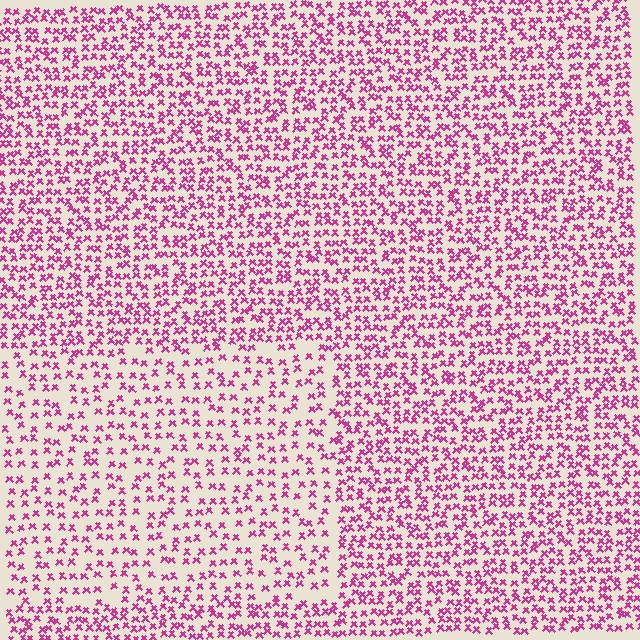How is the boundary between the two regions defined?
The boundary is defined by a change in element density (approximately 1.7x ratio). All elements are the same color, size, and shape.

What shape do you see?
I see a rectangle.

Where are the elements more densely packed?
The elements are more densely packed outside the rectangle boundary.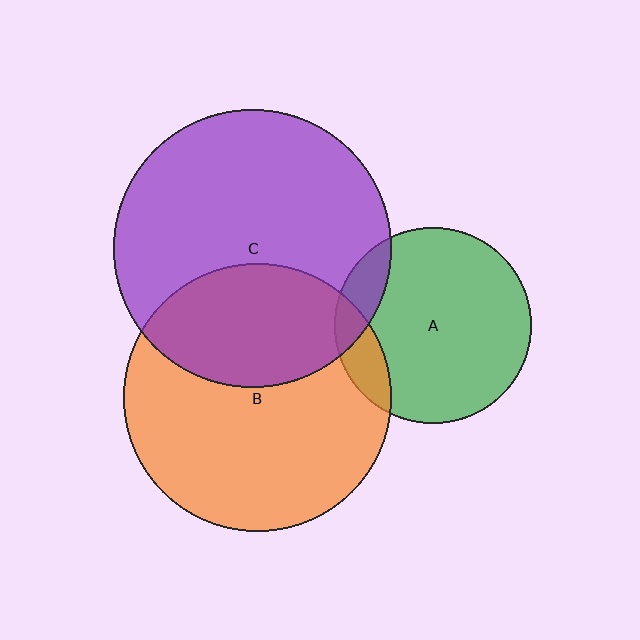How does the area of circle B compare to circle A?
Approximately 1.9 times.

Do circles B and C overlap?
Yes.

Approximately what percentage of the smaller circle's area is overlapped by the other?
Approximately 35%.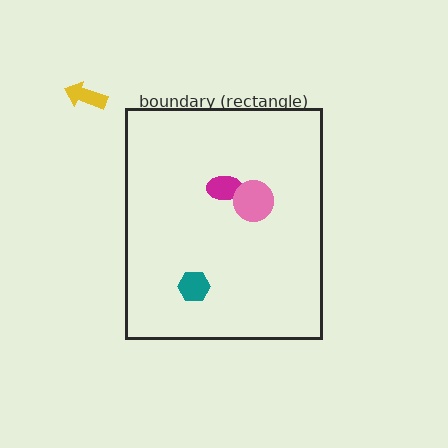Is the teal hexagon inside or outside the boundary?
Inside.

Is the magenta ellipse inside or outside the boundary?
Inside.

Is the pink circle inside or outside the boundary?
Inside.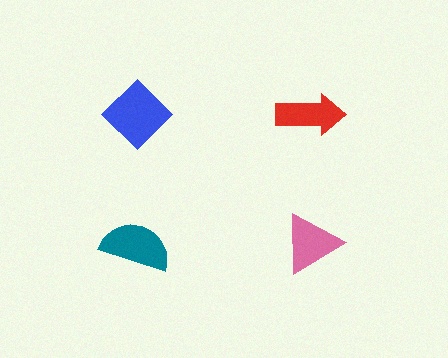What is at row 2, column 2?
A pink triangle.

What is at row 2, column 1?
A teal semicircle.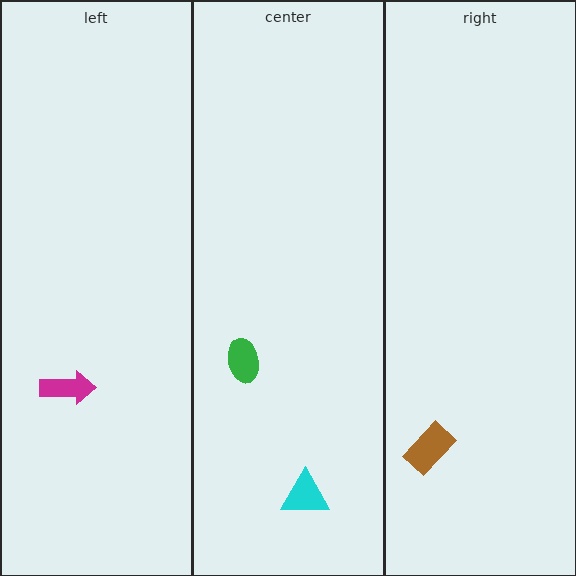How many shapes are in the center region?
2.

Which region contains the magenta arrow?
The left region.